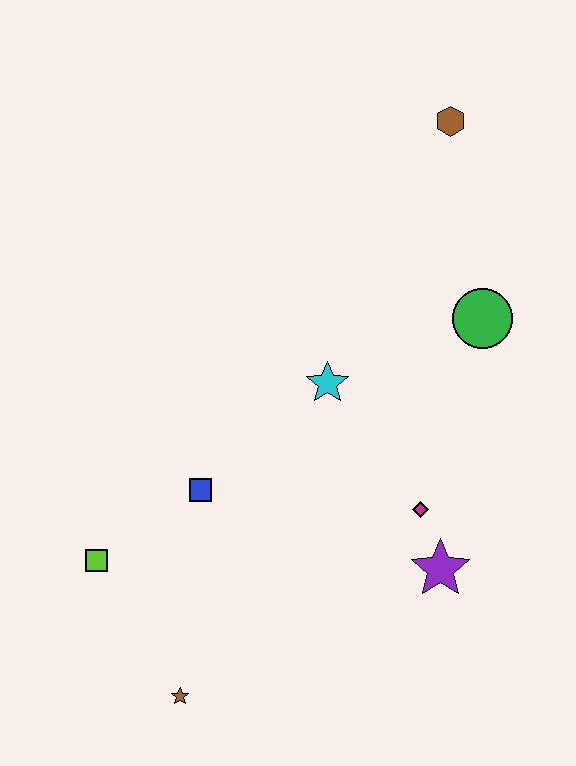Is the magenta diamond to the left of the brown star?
No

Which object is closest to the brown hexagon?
The green circle is closest to the brown hexagon.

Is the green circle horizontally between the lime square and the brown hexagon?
No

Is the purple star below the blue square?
Yes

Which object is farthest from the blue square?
The brown hexagon is farthest from the blue square.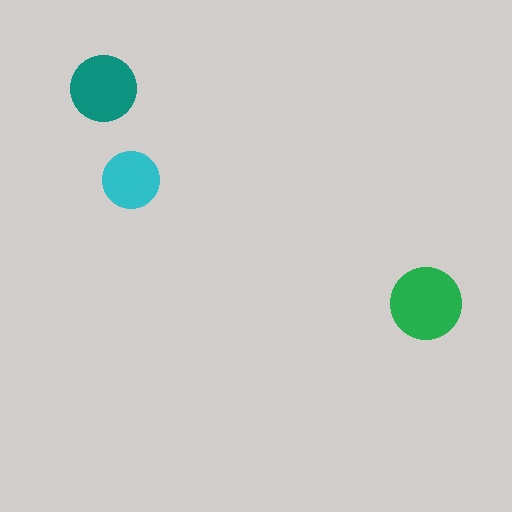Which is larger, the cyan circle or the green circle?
The green one.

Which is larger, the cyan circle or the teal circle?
The teal one.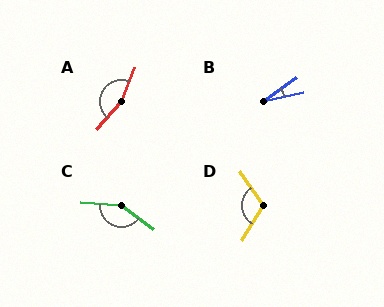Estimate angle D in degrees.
Approximately 115 degrees.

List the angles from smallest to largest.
B (23°), D (115°), C (148°), A (160°).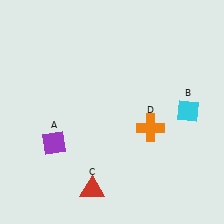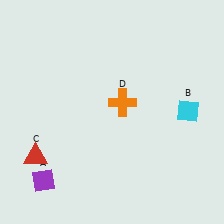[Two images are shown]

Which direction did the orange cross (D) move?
The orange cross (D) moved left.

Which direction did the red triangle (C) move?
The red triangle (C) moved left.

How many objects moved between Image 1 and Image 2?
3 objects moved between the two images.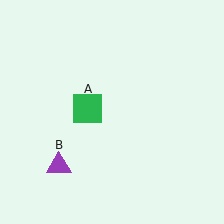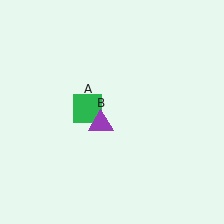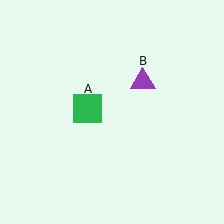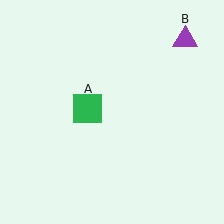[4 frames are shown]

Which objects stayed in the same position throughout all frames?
Green square (object A) remained stationary.